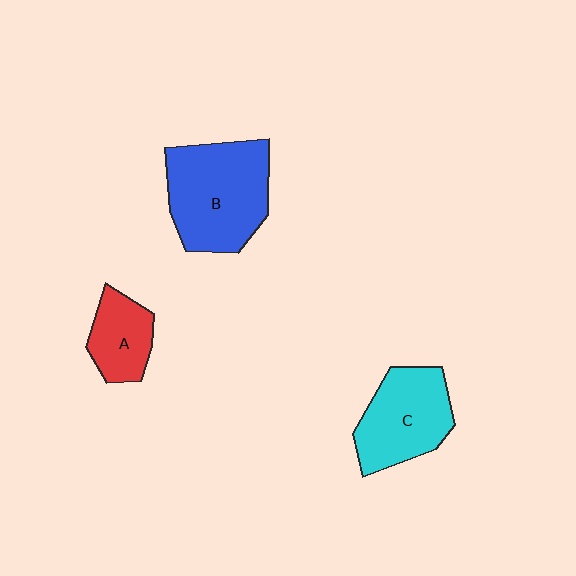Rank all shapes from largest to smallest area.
From largest to smallest: B (blue), C (cyan), A (red).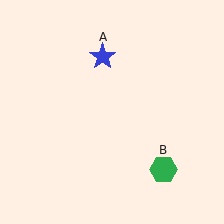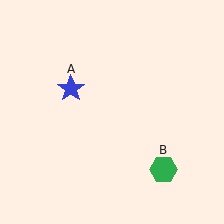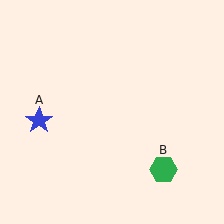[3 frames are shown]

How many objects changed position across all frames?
1 object changed position: blue star (object A).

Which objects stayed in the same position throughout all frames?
Green hexagon (object B) remained stationary.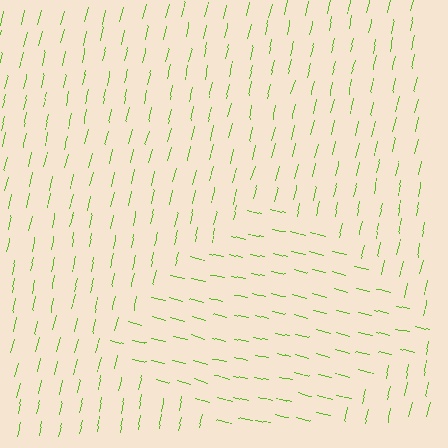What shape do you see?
I see a diamond.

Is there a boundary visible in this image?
Yes, there is a texture boundary formed by a change in line orientation.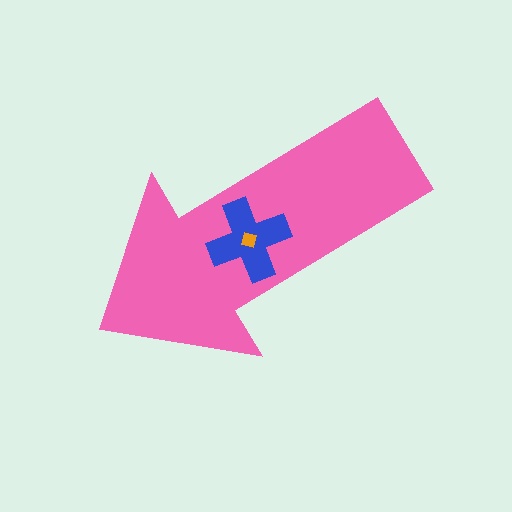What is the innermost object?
The orange diamond.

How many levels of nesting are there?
3.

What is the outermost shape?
The pink arrow.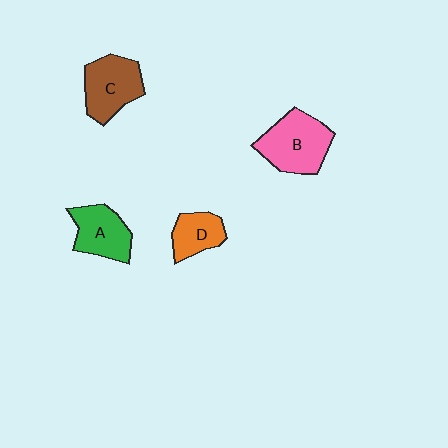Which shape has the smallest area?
Shape D (orange).